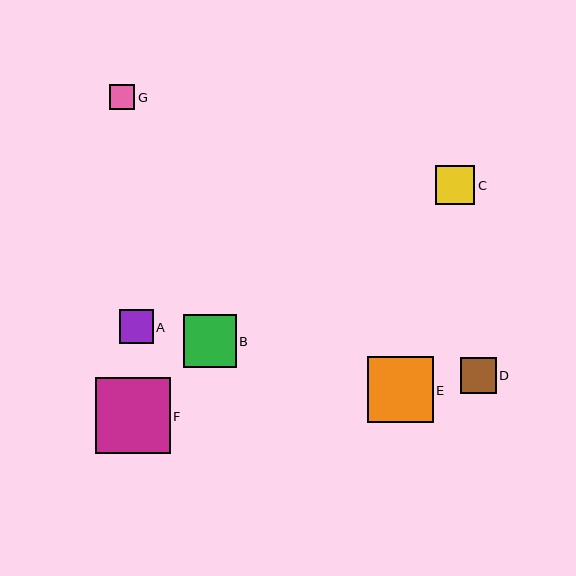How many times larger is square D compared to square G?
Square D is approximately 1.4 times the size of square G.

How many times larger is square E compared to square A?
Square E is approximately 1.9 times the size of square A.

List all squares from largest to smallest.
From largest to smallest: F, E, B, C, D, A, G.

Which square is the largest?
Square F is the largest with a size of approximately 75 pixels.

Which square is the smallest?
Square G is the smallest with a size of approximately 25 pixels.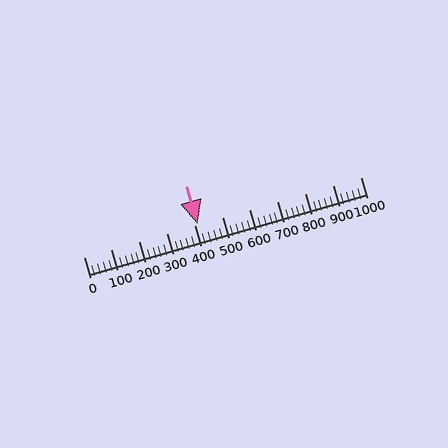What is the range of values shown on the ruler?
The ruler shows values from 0 to 1000.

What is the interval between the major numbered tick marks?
The major tick marks are spaced 100 units apart.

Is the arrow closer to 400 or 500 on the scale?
The arrow is closer to 400.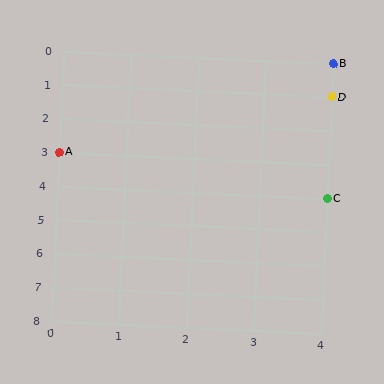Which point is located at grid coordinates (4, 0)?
Point B is at (4, 0).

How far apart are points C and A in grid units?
Points C and A are 4 columns and 1 row apart (about 4.1 grid units diagonally).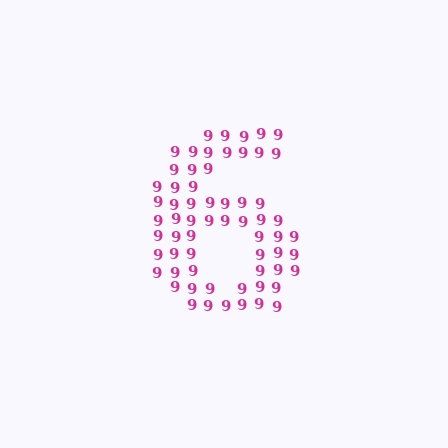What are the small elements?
The small elements are digit 9's.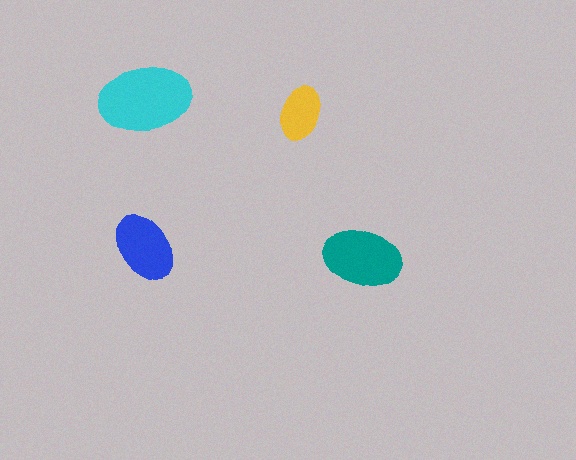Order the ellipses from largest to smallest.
the cyan one, the teal one, the blue one, the yellow one.